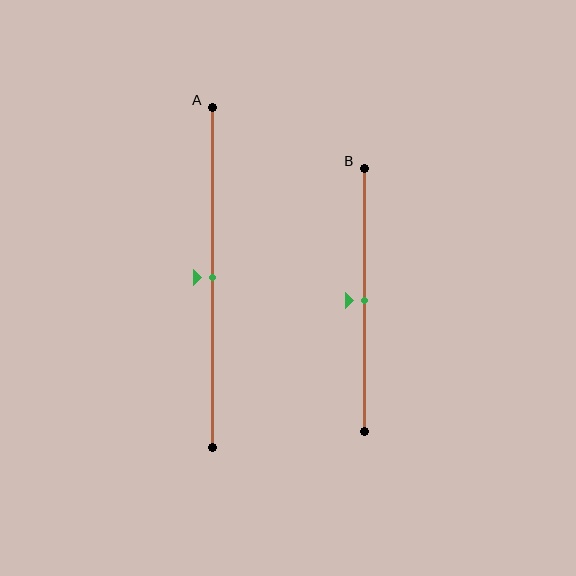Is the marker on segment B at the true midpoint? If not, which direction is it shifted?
Yes, the marker on segment B is at the true midpoint.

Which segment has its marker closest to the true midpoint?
Segment A has its marker closest to the true midpoint.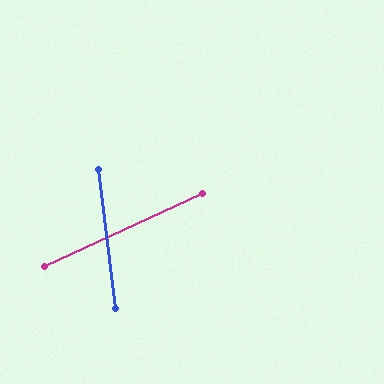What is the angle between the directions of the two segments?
Approximately 73 degrees.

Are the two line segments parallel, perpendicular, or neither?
Neither parallel nor perpendicular — they differ by about 73°.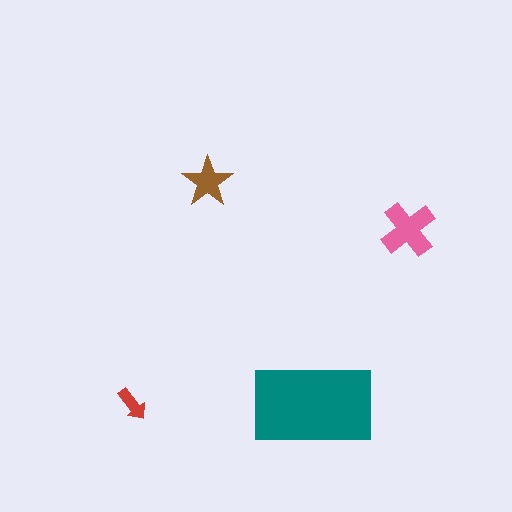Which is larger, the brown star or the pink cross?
The pink cross.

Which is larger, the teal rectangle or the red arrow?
The teal rectangle.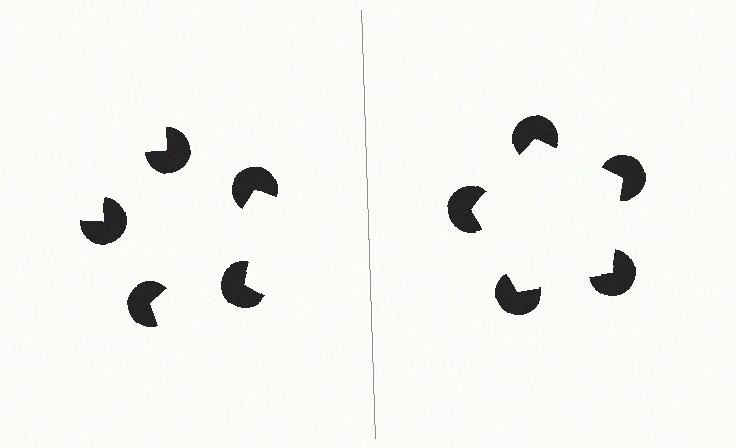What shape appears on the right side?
An illusory pentagon.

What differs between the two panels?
The pac-man discs are positioned identically on both sides; only the wedge orientations differ. On the right they align to a pentagon; on the left they are misaligned.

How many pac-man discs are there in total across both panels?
10 — 5 on each side.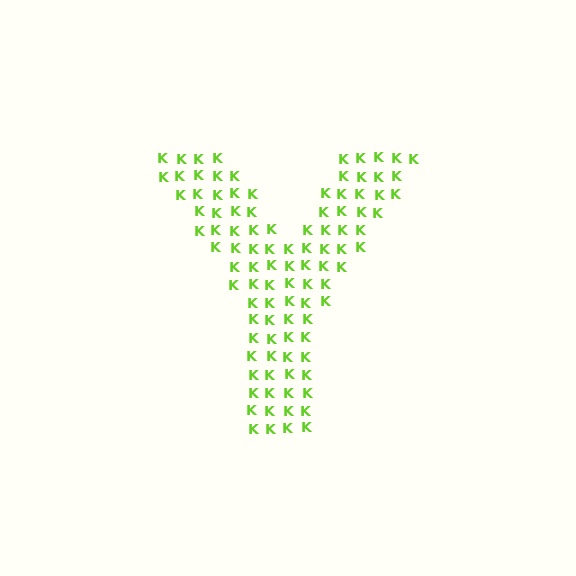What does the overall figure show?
The overall figure shows the letter Y.